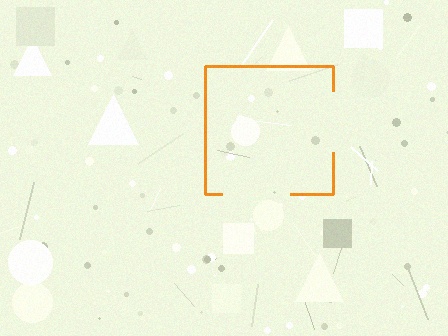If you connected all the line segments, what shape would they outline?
They would outline a square.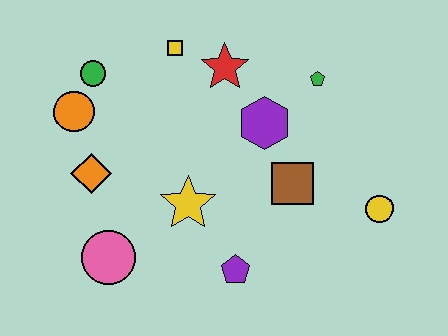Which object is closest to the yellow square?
The red star is closest to the yellow square.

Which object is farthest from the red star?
The pink circle is farthest from the red star.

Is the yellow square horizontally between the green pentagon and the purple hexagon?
No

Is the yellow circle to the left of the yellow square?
No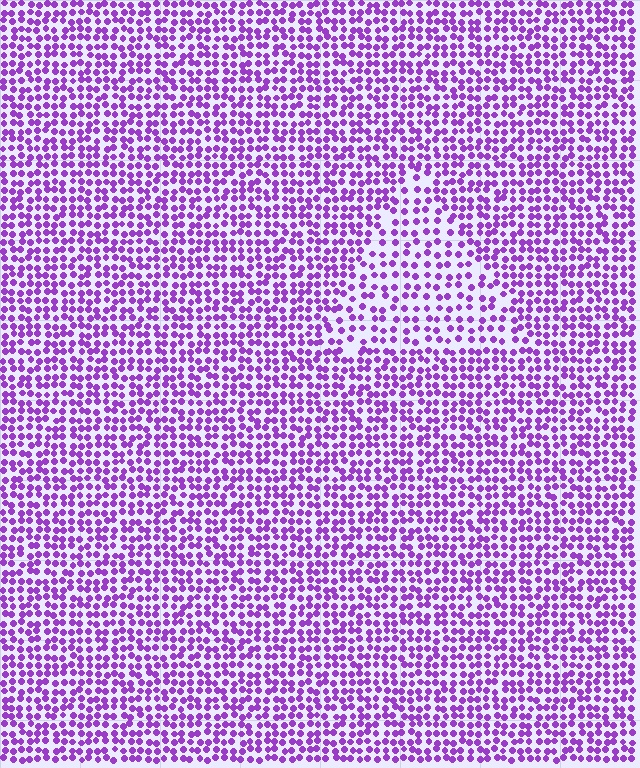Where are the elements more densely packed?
The elements are more densely packed outside the triangle boundary.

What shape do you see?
I see a triangle.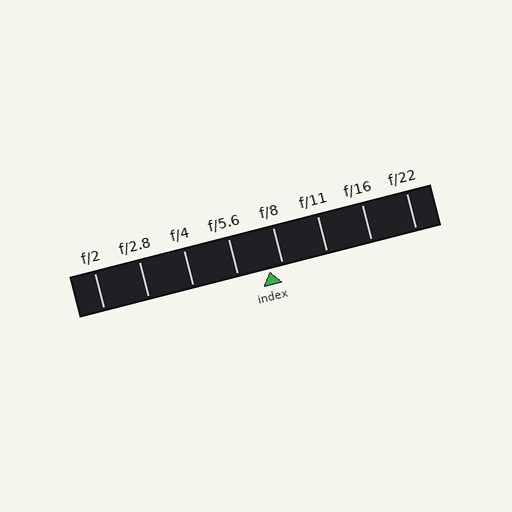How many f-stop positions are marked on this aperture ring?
There are 8 f-stop positions marked.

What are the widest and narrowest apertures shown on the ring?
The widest aperture shown is f/2 and the narrowest is f/22.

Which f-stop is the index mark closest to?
The index mark is closest to f/8.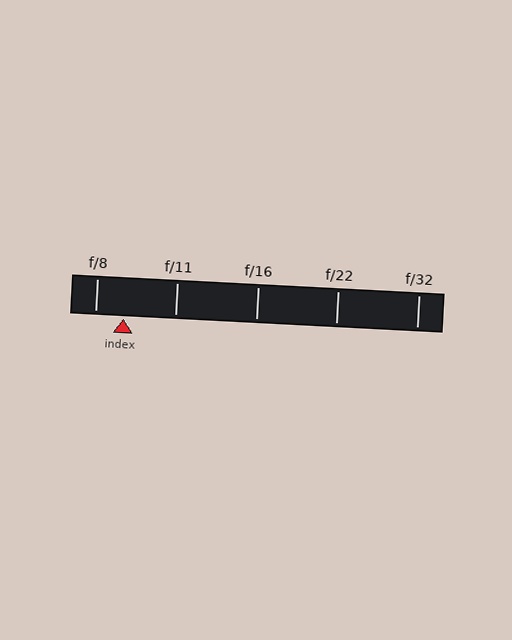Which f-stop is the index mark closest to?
The index mark is closest to f/8.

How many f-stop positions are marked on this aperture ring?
There are 5 f-stop positions marked.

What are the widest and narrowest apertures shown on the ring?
The widest aperture shown is f/8 and the narrowest is f/32.